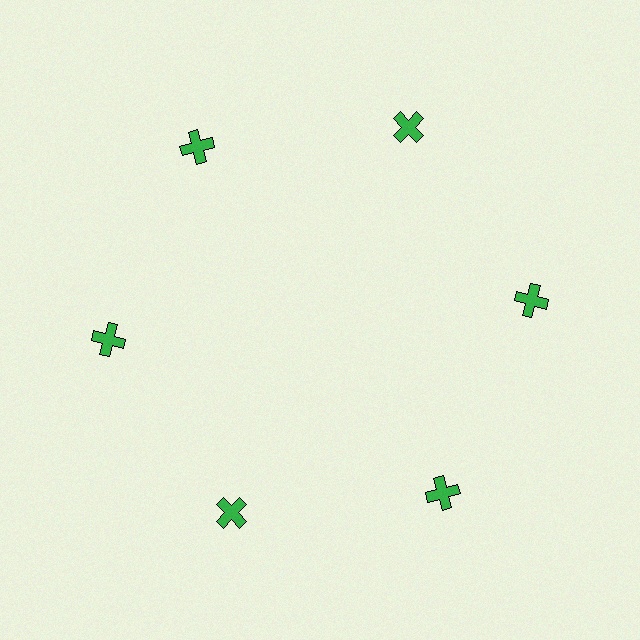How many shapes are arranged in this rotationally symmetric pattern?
There are 6 shapes, arranged in 6 groups of 1.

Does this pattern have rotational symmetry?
Yes, this pattern has 6-fold rotational symmetry. It looks the same after rotating 60 degrees around the center.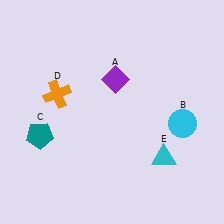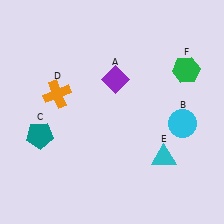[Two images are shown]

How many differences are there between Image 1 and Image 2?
There is 1 difference between the two images.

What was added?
A green hexagon (F) was added in Image 2.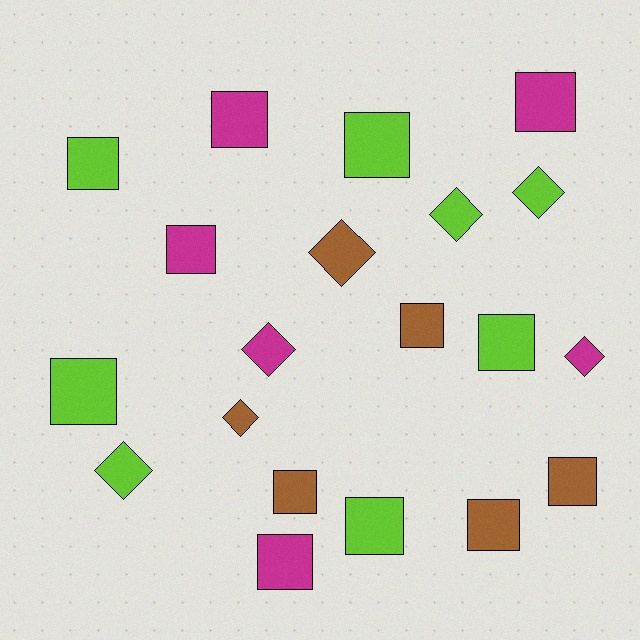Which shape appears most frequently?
Square, with 13 objects.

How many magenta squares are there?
There are 4 magenta squares.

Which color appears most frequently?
Lime, with 8 objects.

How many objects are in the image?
There are 20 objects.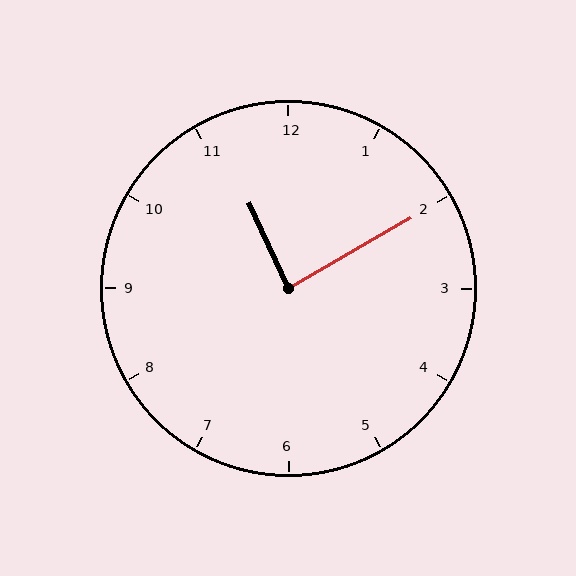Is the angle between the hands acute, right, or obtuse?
It is right.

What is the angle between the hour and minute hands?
Approximately 85 degrees.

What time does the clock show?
11:10.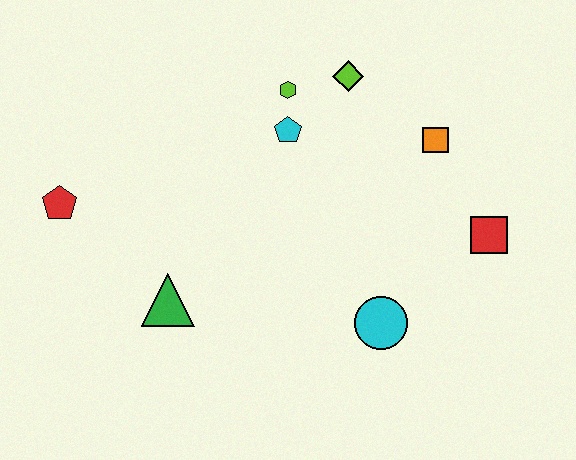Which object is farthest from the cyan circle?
The red pentagon is farthest from the cyan circle.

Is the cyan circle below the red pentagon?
Yes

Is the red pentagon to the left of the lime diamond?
Yes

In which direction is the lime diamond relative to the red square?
The lime diamond is above the red square.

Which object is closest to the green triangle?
The red pentagon is closest to the green triangle.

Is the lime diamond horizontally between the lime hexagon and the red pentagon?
No